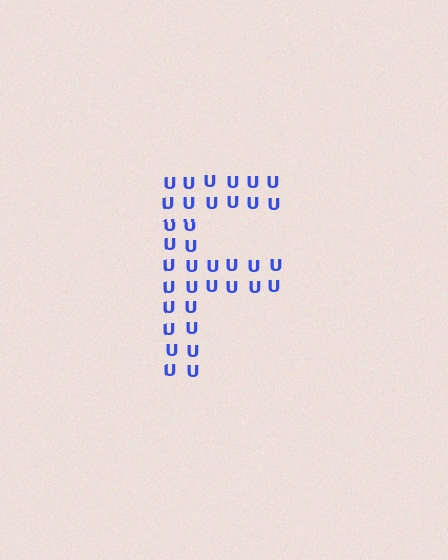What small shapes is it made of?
It is made of small letter U's.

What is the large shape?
The large shape is the letter F.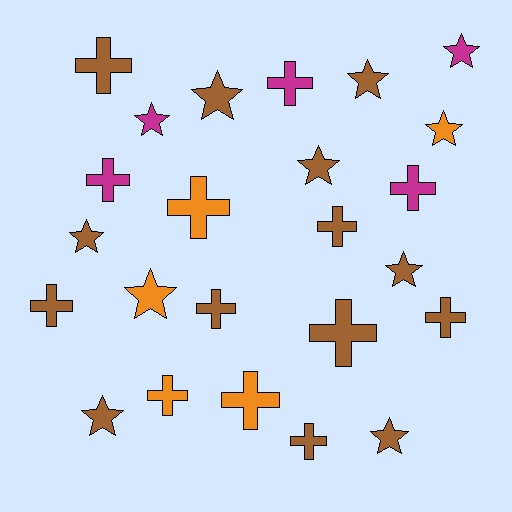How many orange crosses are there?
There are 3 orange crosses.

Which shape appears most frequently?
Cross, with 13 objects.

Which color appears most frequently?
Brown, with 14 objects.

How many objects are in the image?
There are 24 objects.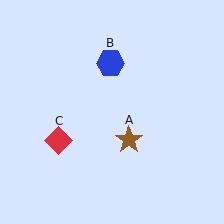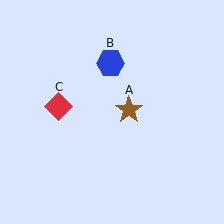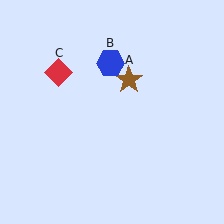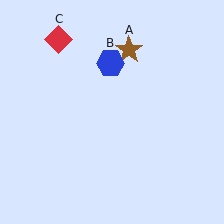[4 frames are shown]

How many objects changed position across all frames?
2 objects changed position: brown star (object A), red diamond (object C).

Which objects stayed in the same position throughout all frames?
Blue hexagon (object B) remained stationary.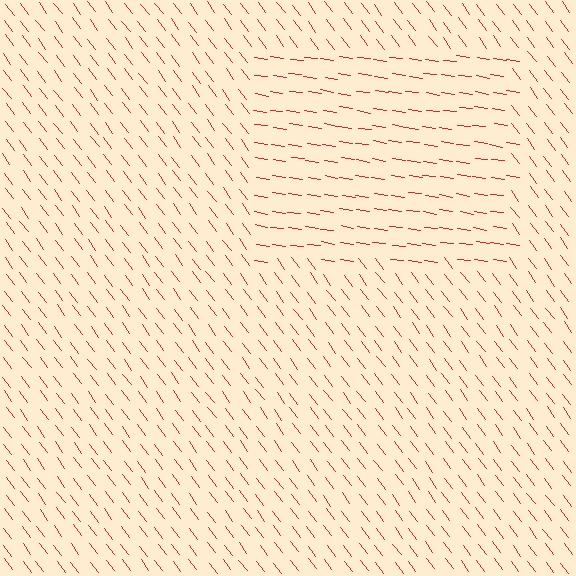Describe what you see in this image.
The image is filled with small red line segments. A rectangle region in the image has lines oriented differently from the surrounding lines, creating a visible texture boundary.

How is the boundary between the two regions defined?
The boundary is defined purely by a change in line orientation (approximately 45 degrees difference). All lines are the same color and thickness.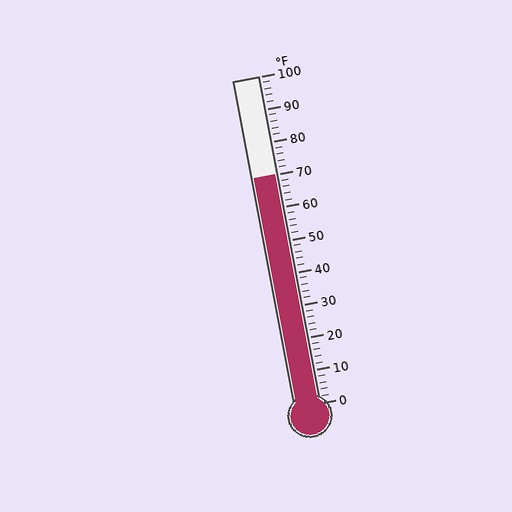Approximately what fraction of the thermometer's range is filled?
The thermometer is filled to approximately 70% of its range.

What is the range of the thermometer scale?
The thermometer scale ranges from 0°F to 100°F.